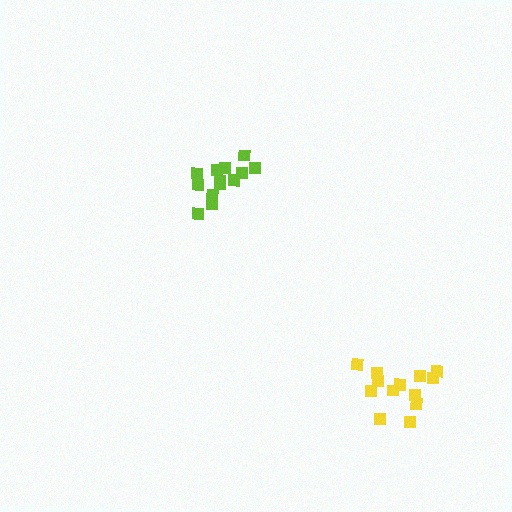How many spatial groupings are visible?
There are 2 spatial groupings.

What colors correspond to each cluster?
The clusters are colored: yellow, lime.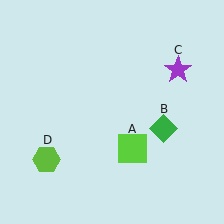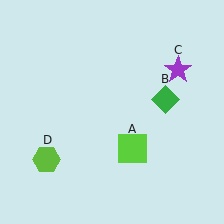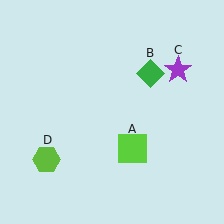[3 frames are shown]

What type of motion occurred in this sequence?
The green diamond (object B) rotated counterclockwise around the center of the scene.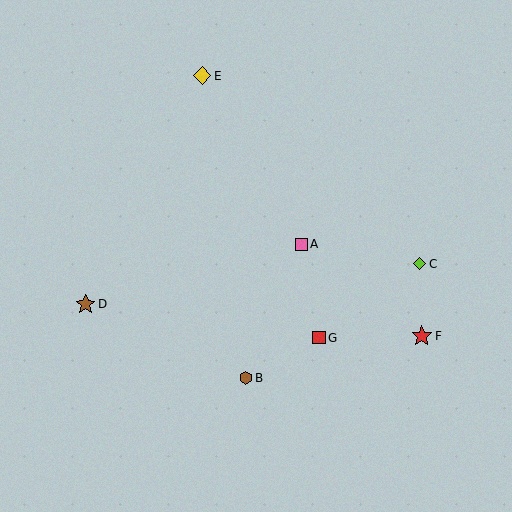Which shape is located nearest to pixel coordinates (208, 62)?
The yellow diamond (labeled E) at (202, 76) is nearest to that location.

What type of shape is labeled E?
Shape E is a yellow diamond.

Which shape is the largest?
The red star (labeled F) is the largest.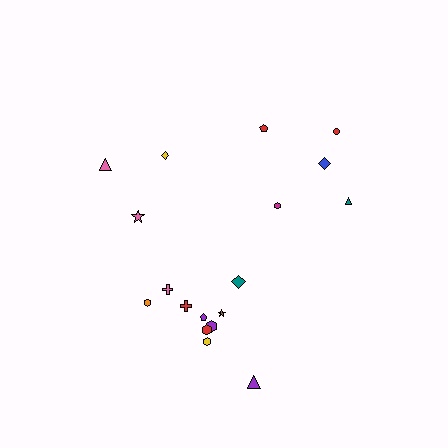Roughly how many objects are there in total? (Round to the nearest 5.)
Roughly 20 objects in total.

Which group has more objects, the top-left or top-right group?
The top-right group.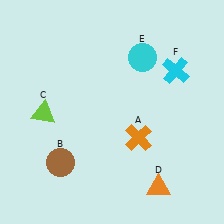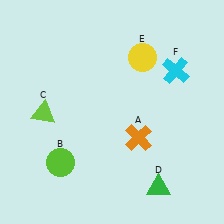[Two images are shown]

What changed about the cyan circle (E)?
In Image 1, E is cyan. In Image 2, it changed to yellow.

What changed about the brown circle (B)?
In Image 1, B is brown. In Image 2, it changed to lime.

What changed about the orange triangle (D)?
In Image 1, D is orange. In Image 2, it changed to green.